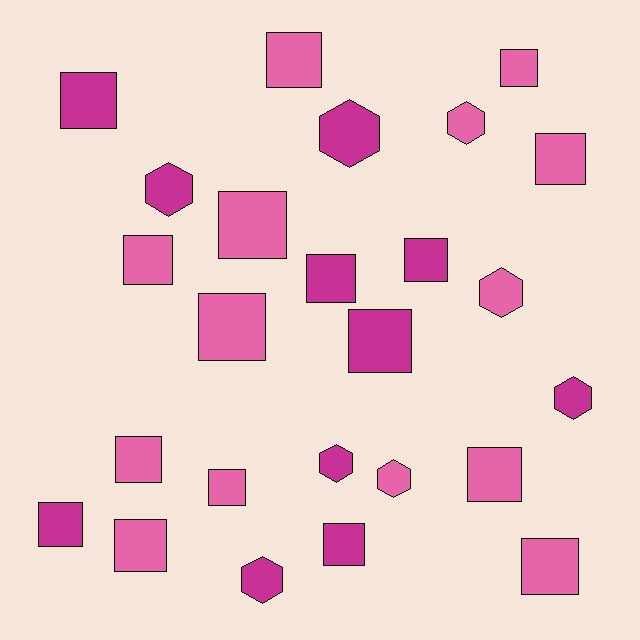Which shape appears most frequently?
Square, with 17 objects.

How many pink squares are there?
There are 11 pink squares.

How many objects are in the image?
There are 25 objects.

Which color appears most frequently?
Pink, with 14 objects.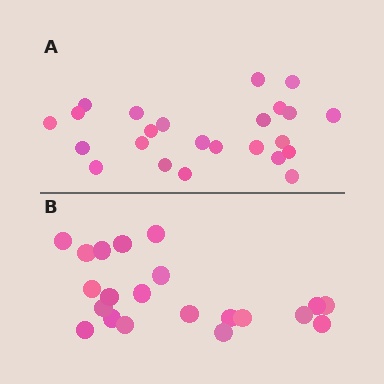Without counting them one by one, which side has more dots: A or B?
Region A (the top region) has more dots.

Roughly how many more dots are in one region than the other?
Region A has just a few more — roughly 2 or 3 more dots than region B.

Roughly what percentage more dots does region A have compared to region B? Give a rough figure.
About 15% more.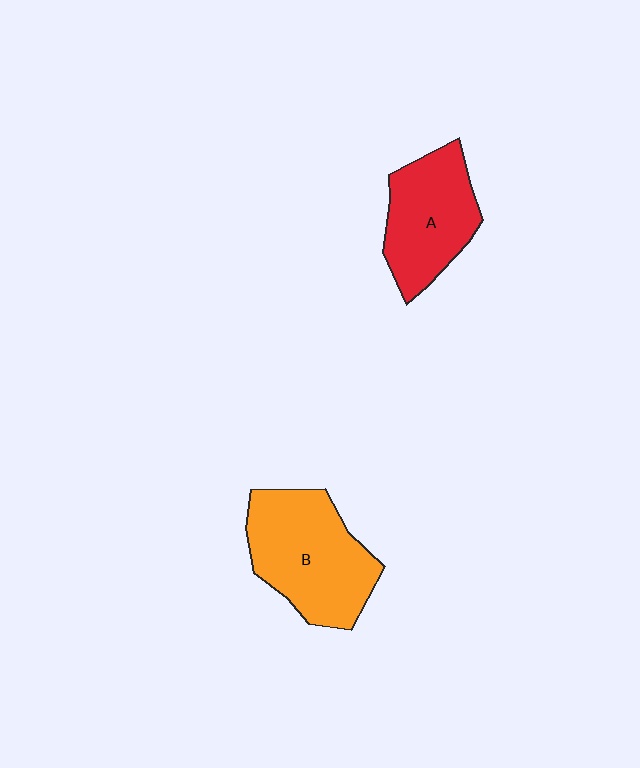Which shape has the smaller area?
Shape A (red).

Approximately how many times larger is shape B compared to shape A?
Approximately 1.3 times.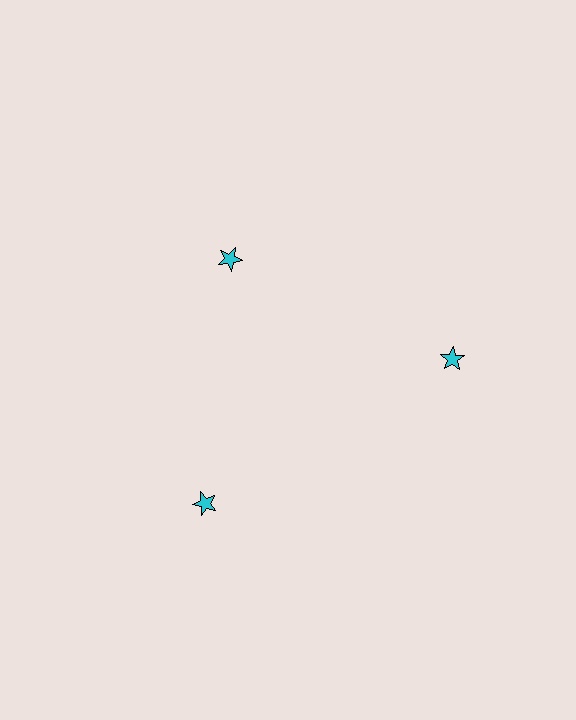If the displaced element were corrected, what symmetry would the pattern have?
It would have 3-fold rotational symmetry — the pattern would map onto itself every 120 degrees.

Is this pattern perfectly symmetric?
No. The 3 cyan stars are arranged in a ring, but one element near the 11 o'clock position is pulled inward toward the center, breaking the 3-fold rotational symmetry.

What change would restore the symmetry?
The symmetry would be restored by moving it outward, back onto the ring so that all 3 stars sit at equal angles and equal distance from the center.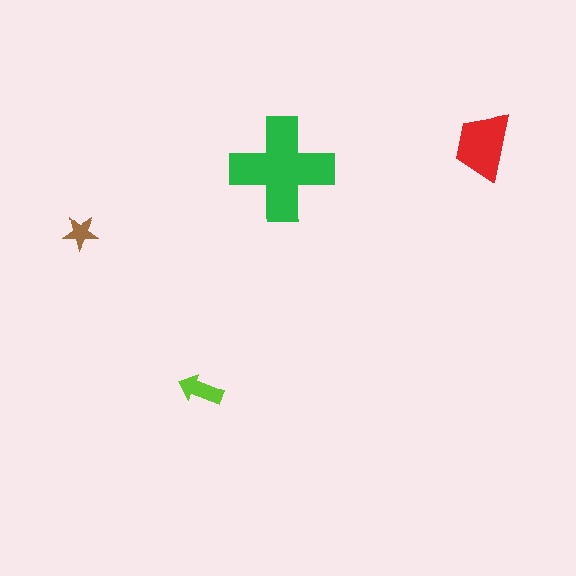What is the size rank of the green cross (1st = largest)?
1st.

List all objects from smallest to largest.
The brown star, the lime arrow, the red trapezoid, the green cross.